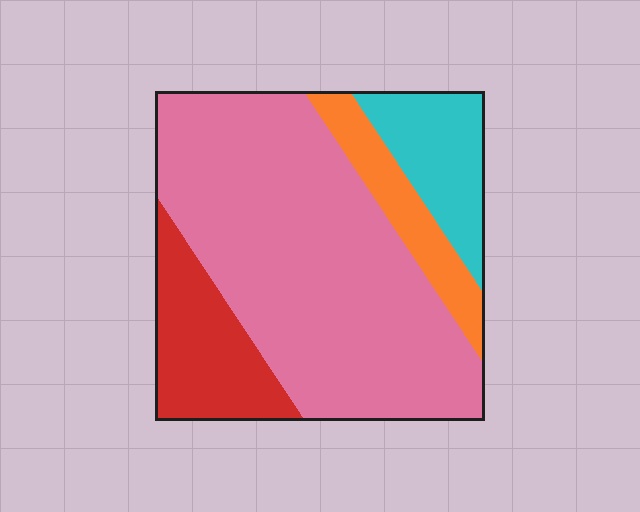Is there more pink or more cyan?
Pink.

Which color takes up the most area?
Pink, at roughly 60%.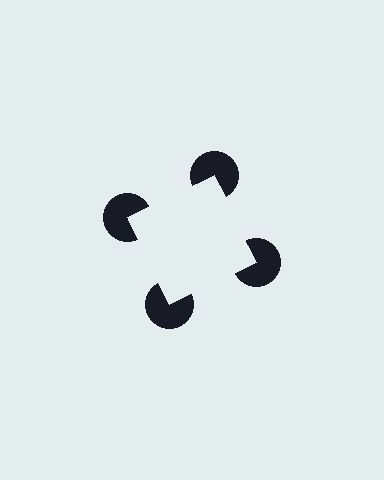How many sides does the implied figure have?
4 sides.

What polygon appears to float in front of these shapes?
An illusory square — its edges are inferred from the aligned wedge cuts in the pac-man discs, not physically drawn.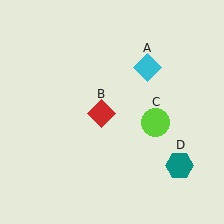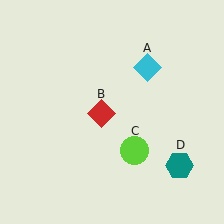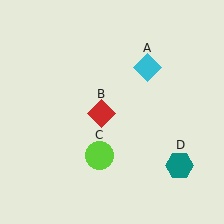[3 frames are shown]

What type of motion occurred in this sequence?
The lime circle (object C) rotated clockwise around the center of the scene.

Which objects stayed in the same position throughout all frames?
Cyan diamond (object A) and red diamond (object B) and teal hexagon (object D) remained stationary.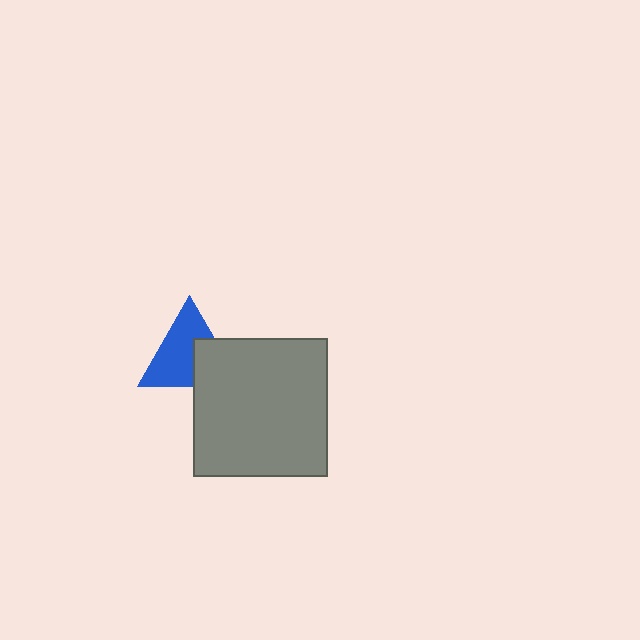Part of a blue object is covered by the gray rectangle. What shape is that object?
It is a triangle.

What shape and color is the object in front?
The object in front is a gray rectangle.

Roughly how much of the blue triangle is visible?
About half of it is visible (roughly 64%).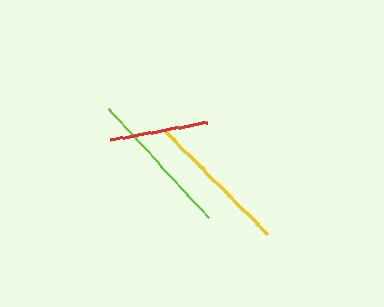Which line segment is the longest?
The lime line is the longest at approximately 148 pixels.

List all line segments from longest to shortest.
From longest to shortest: lime, yellow, red.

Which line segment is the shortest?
The red line is the shortest at approximately 98 pixels.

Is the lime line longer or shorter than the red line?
The lime line is longer than the red line.